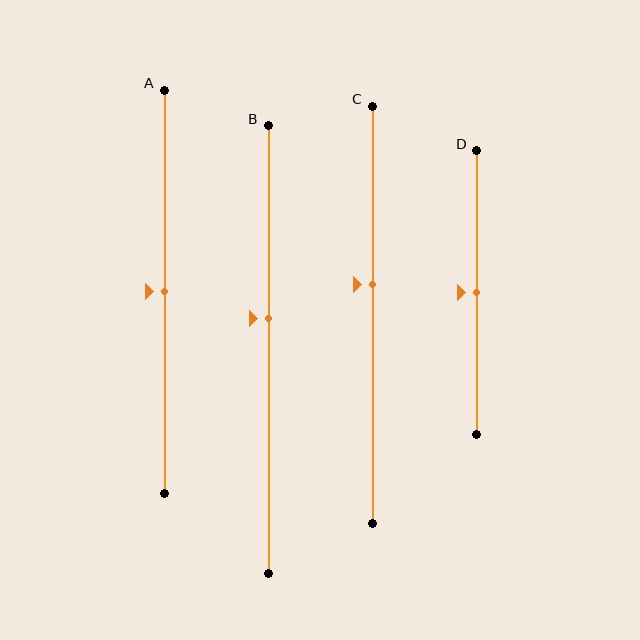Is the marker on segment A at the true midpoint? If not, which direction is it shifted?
Yes, the marker on segment A is at the true midpoint.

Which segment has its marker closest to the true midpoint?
Segment A has its marker closest to the true midpoint.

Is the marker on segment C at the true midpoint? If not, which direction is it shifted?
No, the marker on segment C is shifted upward by about 7% of the segment length.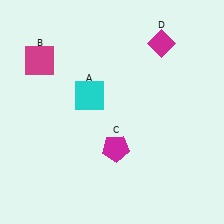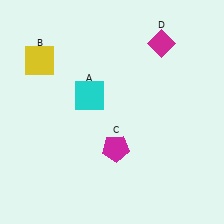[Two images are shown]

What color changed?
The square (B) changed from magenta in Image 1 to yellow in Image 2.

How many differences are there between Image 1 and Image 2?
There is 1 difference between the two images.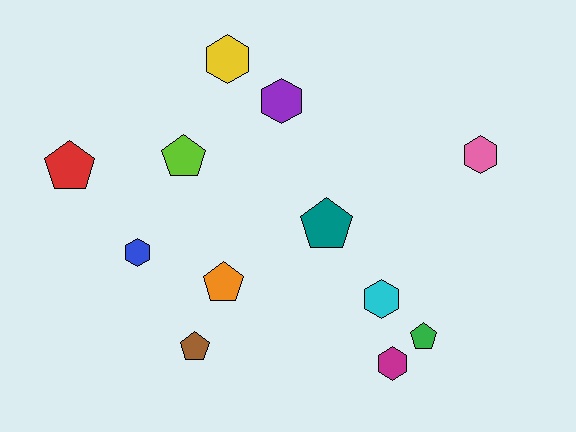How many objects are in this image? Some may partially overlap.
There are 12 objects.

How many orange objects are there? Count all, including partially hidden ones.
There is 1 orange object.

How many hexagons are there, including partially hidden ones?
There are 6 hexagons.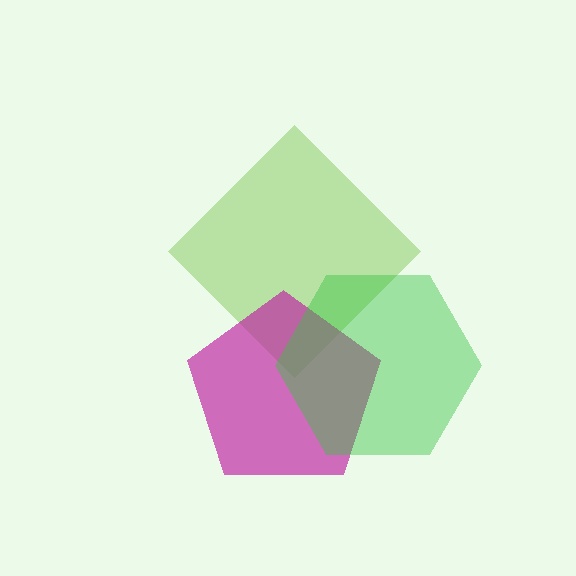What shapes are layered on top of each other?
The layered shapes are: a lime diamond, a magenta pentagon, a green hexagon.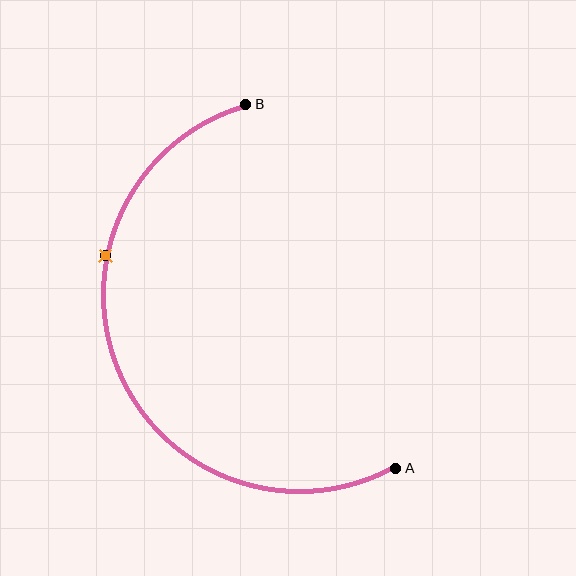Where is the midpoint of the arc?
The arc midpoint is the point on the curve farthest from the straight line joining A and B. It sits to the left of that line.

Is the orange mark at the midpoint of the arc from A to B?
No. The orange mark lies on the arc but is closer to endpoint B. The arc midpoint would be at the point on the curve equidistant along the arc from both A and B.